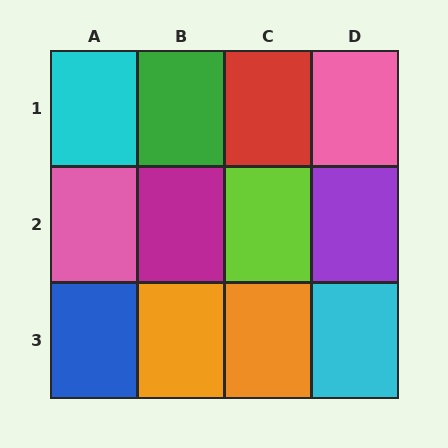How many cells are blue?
1 cell is blue.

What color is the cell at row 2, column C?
Lime.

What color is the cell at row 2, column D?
Purple.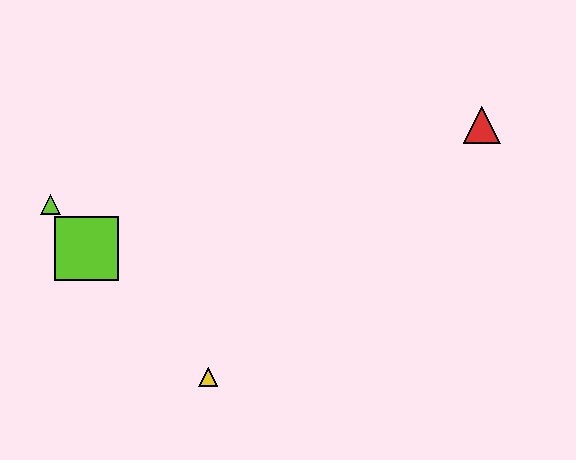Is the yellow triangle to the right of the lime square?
Yes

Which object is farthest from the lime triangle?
The red triangle is farthest from the lime triangle.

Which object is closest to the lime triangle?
The lime square is closest to the lime triangle.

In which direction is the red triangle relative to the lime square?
The red triangle is to the right of the lime square.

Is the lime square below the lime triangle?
Yes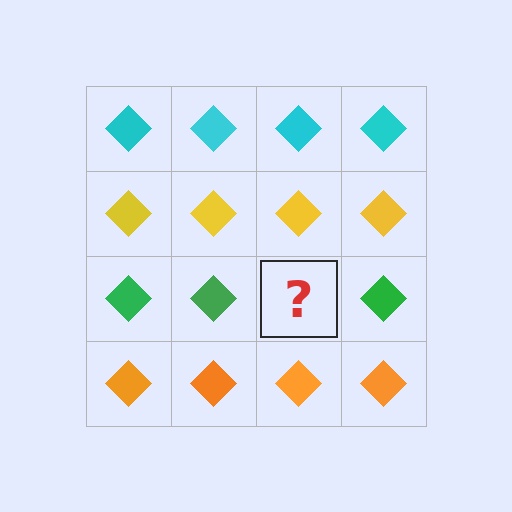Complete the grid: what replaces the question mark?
The question mark should be replaced with a green diamond.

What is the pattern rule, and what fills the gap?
The rule is that each row has a consistent color. The gap should be filled with a green diamond.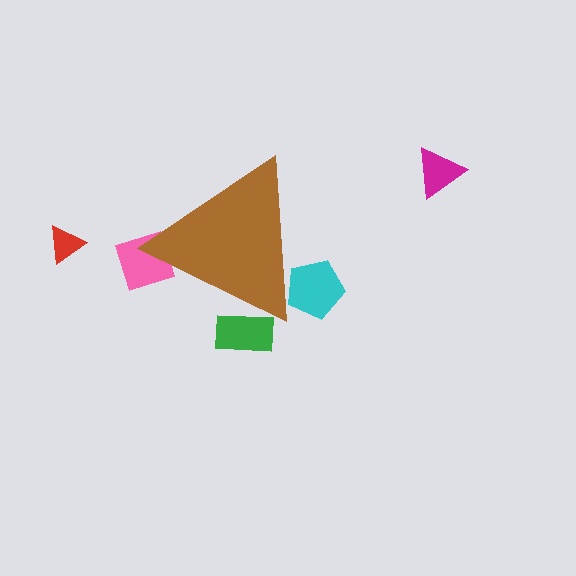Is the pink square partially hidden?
Yes, the pink square is partially hidden behind the brown triangle.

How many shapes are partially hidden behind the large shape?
3 shapes are partially hidden.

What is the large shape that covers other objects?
A brown triangle.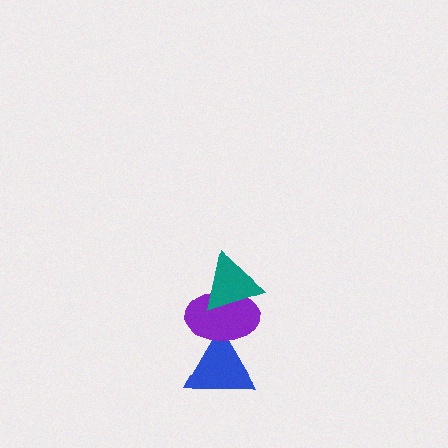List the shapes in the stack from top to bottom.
From top to bottom: the teal triangle, the purple ellipse, the blue triangle.